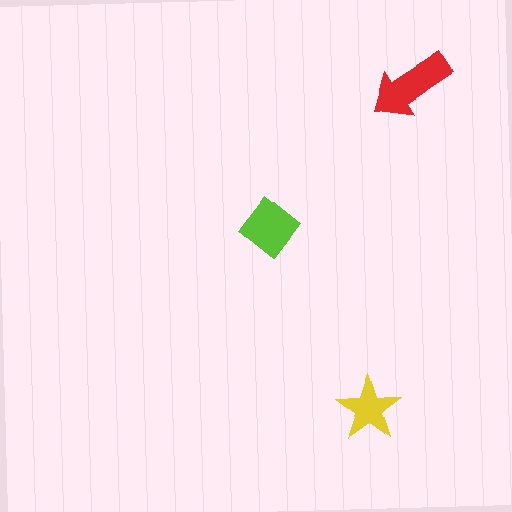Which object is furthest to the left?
The lime diamond is leftmost.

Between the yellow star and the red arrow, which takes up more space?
The red arrow.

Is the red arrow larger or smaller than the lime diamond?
Larger.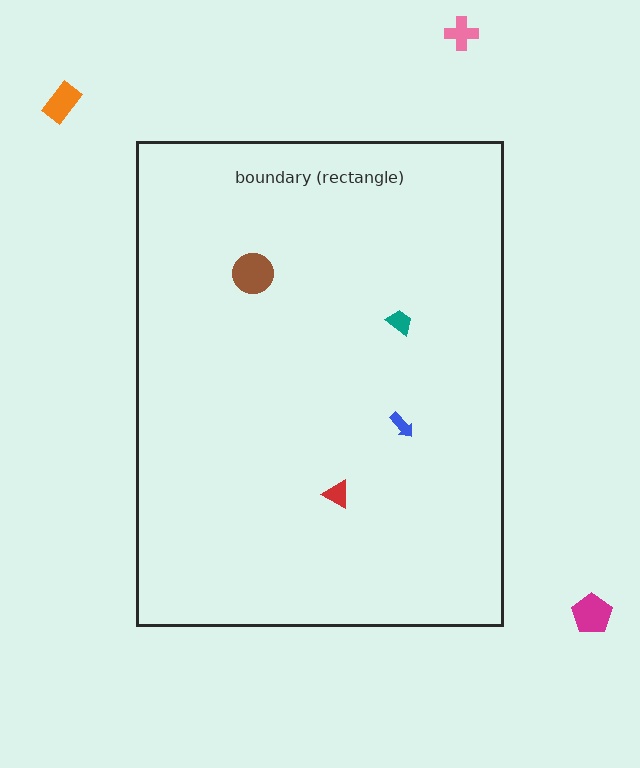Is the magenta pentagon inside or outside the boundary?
Outside.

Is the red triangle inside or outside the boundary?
Inside.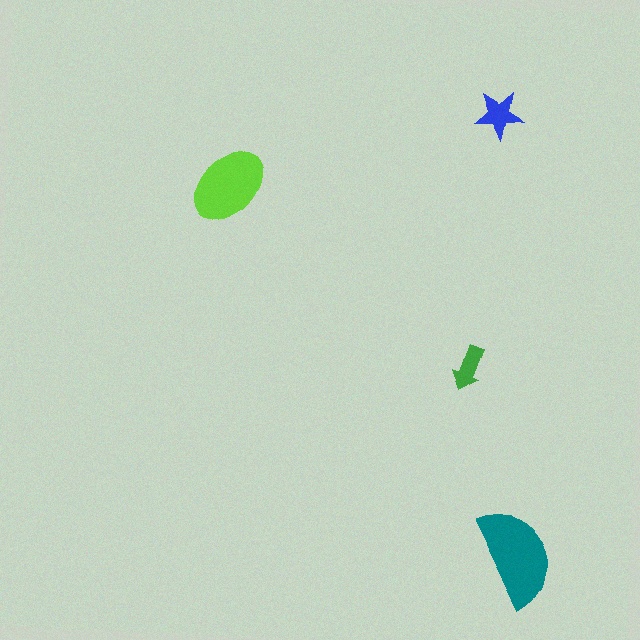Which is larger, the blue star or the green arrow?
The blue star.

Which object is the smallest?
The green arrow.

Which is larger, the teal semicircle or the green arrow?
The teal semicircle.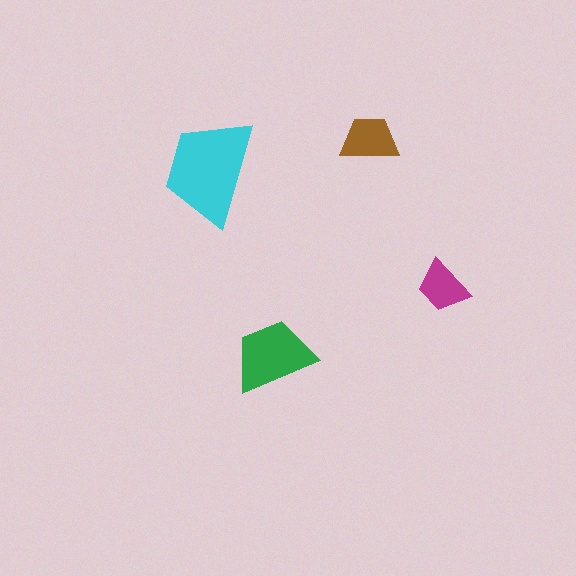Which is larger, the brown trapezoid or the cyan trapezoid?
The cyan one.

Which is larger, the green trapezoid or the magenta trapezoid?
The green one.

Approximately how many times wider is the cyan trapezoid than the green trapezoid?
About 1.5 times wider.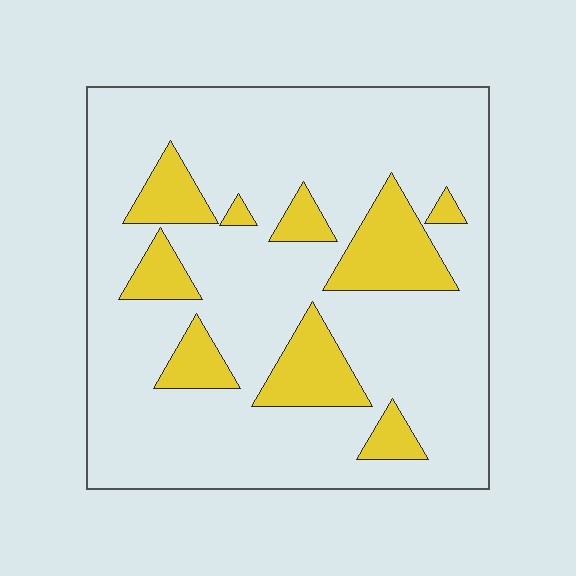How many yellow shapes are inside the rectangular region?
9.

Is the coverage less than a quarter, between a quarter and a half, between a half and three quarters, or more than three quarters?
Less than a quarter.